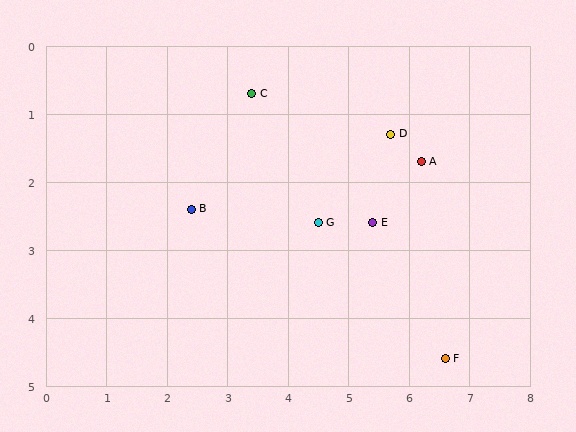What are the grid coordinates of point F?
Point F is at approximately (6.6, 4.6).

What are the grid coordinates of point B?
Point B is at approximately (2.4, 2.4).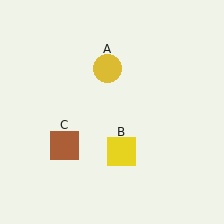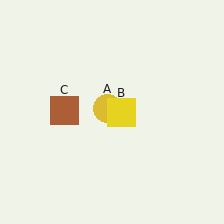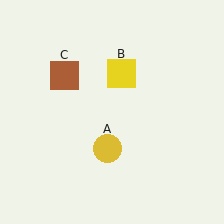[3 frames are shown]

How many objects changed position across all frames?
3 objects changed position: yellow circle (object A), yellow square (object B), brown square (object C).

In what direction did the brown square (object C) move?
The brown square (object C) moved up.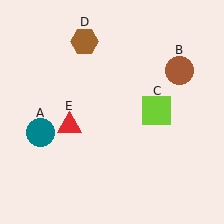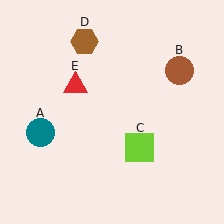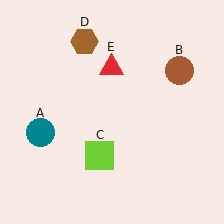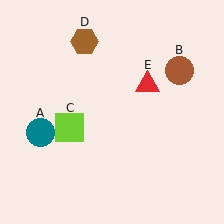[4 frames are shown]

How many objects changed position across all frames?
2 objects changed position: lime square (object C), red triangle (object E).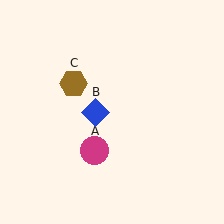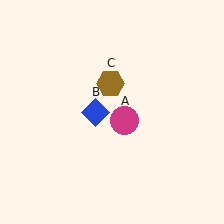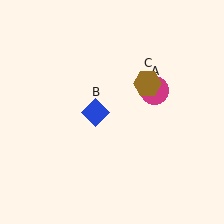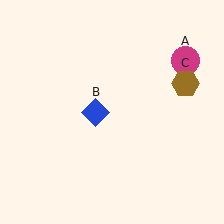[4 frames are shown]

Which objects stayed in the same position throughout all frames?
Blue diamond (object B) remained stationary.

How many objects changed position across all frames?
2 objects changed position: magenta circle (object A), brown hexagon (object C).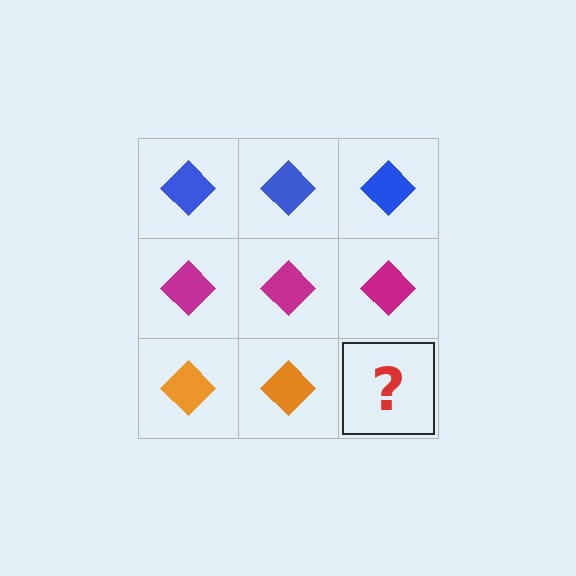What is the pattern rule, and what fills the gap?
The rule is that each row has a consistent color. The gap should be filled with an orange diamond.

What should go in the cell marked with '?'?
The missing cell should contain an orange diamond.